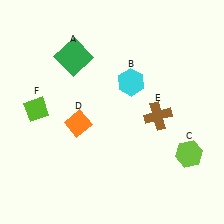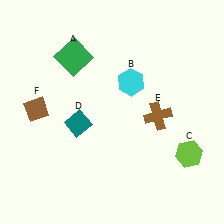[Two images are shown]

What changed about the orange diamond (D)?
In Image 1, D is orange. In Image 2, it changed to teal.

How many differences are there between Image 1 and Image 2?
There are 2 differences between the two images.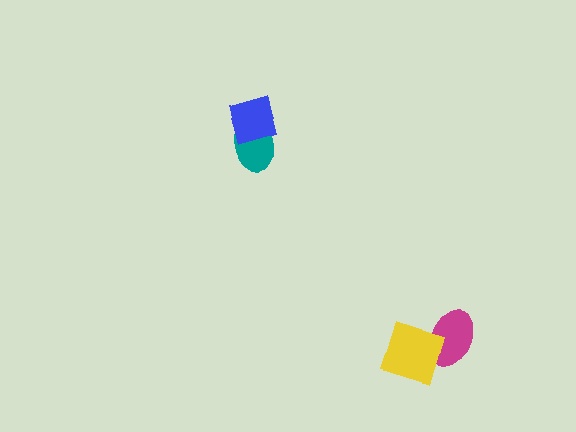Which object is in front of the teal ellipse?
The blue diamond is in front of the teal ellipse.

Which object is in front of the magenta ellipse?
The yellow diamond is in front of the magenta ellipse.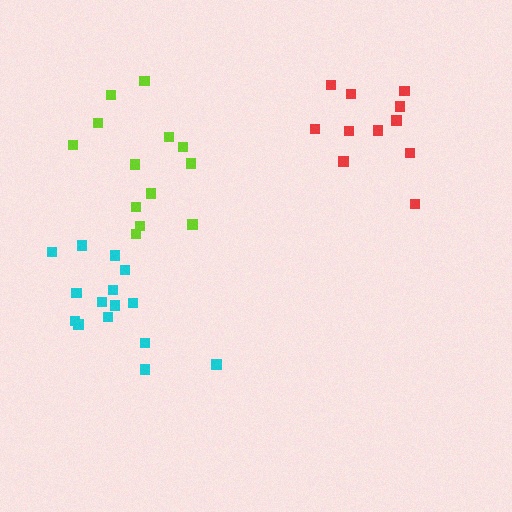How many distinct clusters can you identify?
There are 3 distinct clusters.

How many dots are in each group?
Group 1: 11 dots, Group 2: 15 dots, Group 3: 13 dots (39 total).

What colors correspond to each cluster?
The clusters are colored: red, cyan, lime.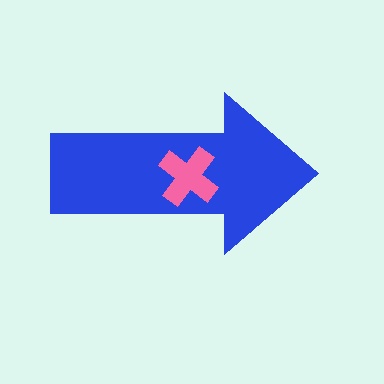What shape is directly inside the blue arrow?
The pink cross.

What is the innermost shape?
The pink cross.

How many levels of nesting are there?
2.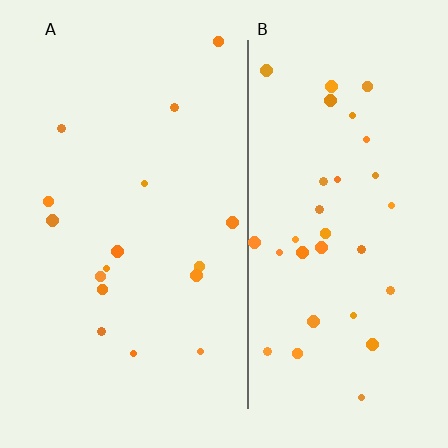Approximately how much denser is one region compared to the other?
Approximately 2.0× — region B over region A.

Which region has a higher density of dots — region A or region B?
B (the right).